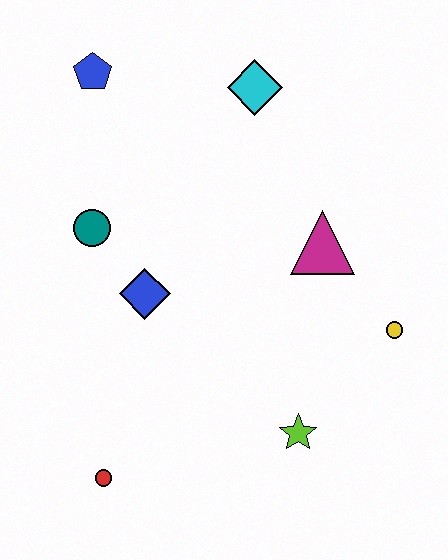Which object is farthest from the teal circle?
The yellow circle is farthest from the teal circle.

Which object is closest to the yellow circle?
The magenta triangle is closest to the yellow circle.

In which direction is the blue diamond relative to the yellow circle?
The blue diamond is to the left of the yellow circle.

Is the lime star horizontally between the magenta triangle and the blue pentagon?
Yes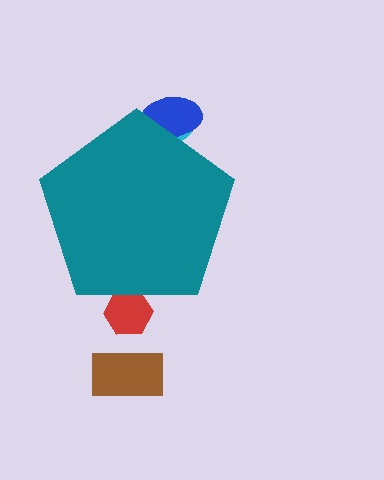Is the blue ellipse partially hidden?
Yes, the blue ellipse is partially hidden behind the teal pentagon.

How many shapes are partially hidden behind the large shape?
3 shapes are partially hidden.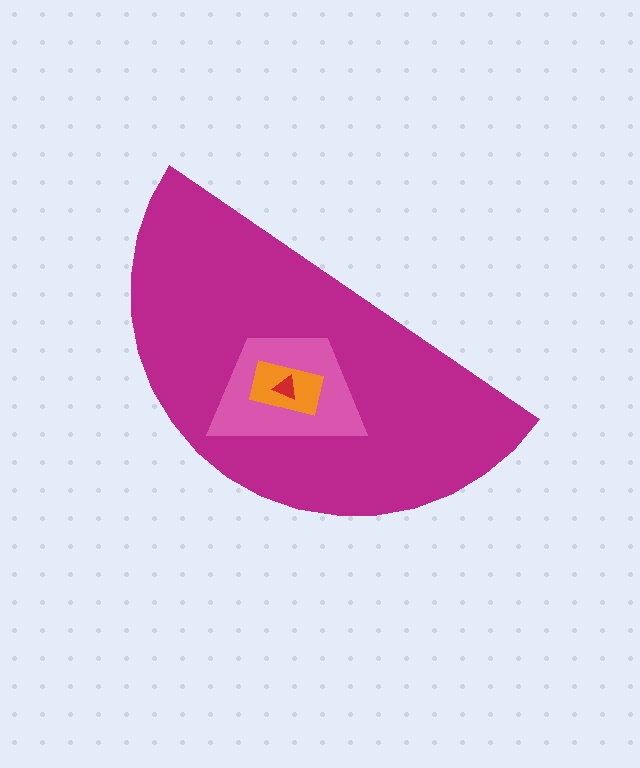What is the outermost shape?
The magenta semicircle.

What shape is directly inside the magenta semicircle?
The pink trapezoid.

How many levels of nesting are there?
4.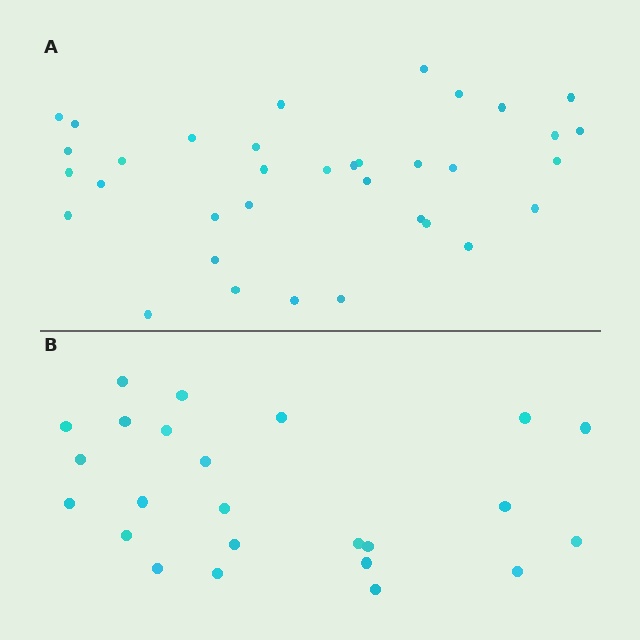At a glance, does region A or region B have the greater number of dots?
Region A (the top region) has more dots.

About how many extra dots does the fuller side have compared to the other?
Region A has roughly 12 or so more dots than region B.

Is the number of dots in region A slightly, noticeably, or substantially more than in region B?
Region A has substantially more. The ratio is roughly 1.5 to 1.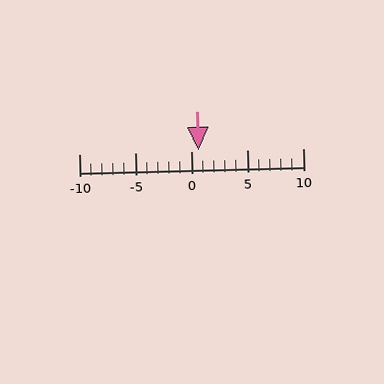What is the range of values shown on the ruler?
The ruler shows values from -10 to 10.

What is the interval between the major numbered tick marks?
The major tick marks are spaced 5 units apart.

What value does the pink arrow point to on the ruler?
The pink arrow points to approximately 1.